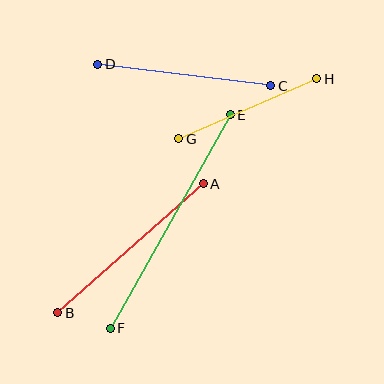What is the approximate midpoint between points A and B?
The midpoint is at approximately (130, 248) pixels.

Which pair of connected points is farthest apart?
Points E and F are farthest apart.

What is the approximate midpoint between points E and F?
The midpoint is at approximately (170, 222) pixels.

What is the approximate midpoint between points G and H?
The midpoint is at approximately (248, 109) pixels.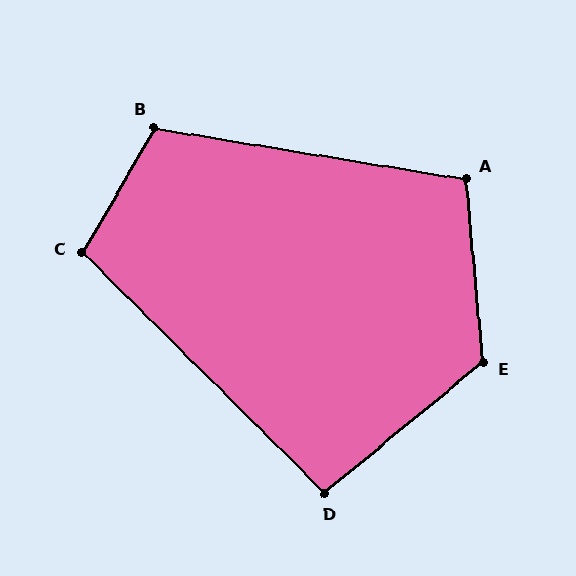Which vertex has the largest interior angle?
E, at approximately 124 degrees.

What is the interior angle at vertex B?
Approximately 111 degrees (obtuse).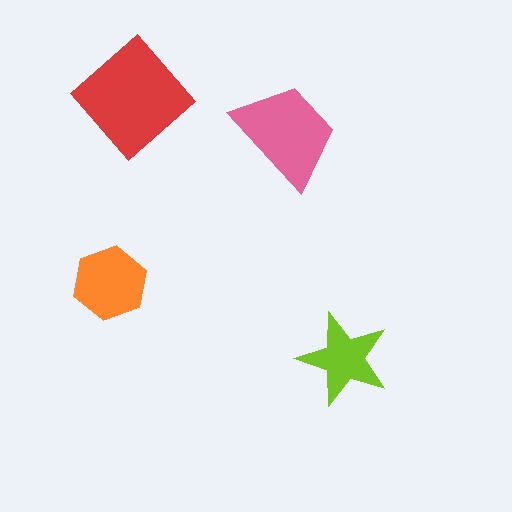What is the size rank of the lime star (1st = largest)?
4th.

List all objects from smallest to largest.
The lime star, the orange hexagon, the pink trapezoid, the red diamond.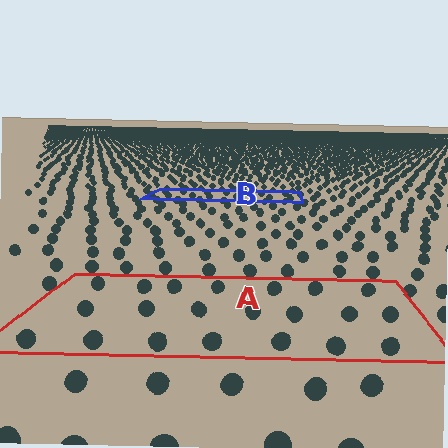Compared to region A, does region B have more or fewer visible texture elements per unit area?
Region B has more texture elements per unit area — they are packed more densely because it is farther away.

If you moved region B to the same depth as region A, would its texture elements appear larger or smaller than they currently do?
They would appear larger. At a closer depth, the same texture elements are projected at a bigger on-screen size.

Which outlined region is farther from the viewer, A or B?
Region B is farther from the viewer — the texture elements inside it appear smaller and more densely packed.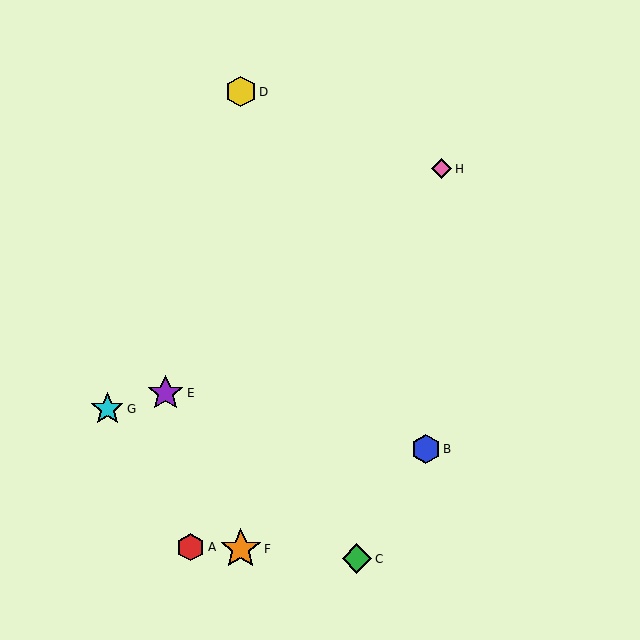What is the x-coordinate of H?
Object H is at x≈442.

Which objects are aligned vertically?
Objects D, F are aligned vertically.